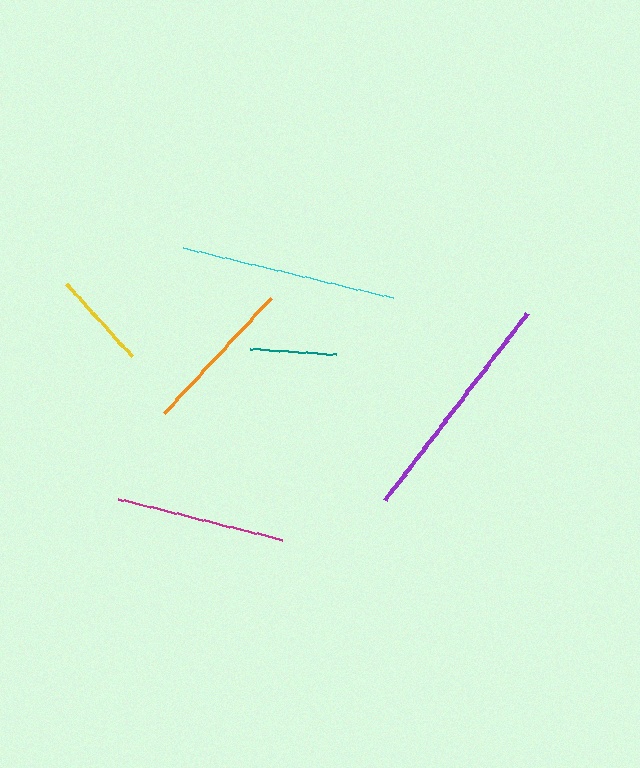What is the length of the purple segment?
The purple segment is approximately 235 pixels long.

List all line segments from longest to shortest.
From longest to shortest: purple, cyan, magenta, orange, yellow, teal.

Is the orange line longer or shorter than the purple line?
The purple line is longer than the orange line.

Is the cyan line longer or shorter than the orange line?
The cyan line is longer than the orange line.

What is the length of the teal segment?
The teal segment is approximately 87 pixels long.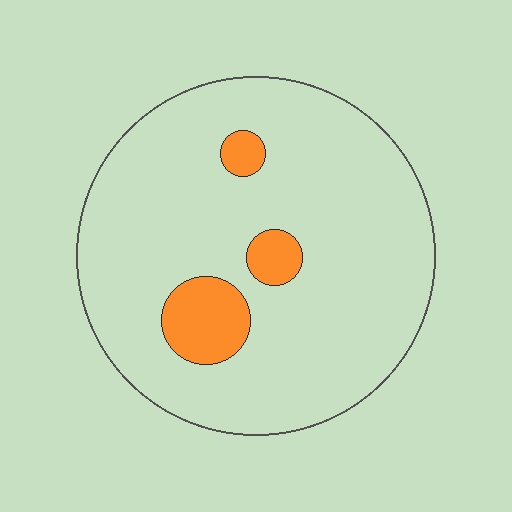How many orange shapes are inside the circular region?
3.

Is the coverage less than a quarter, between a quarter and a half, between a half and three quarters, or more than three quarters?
Less than a quarter.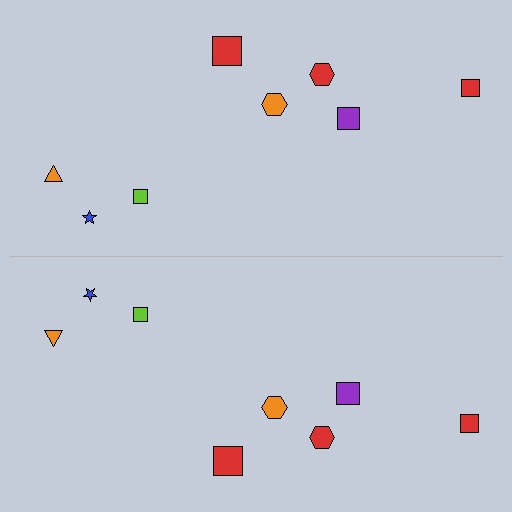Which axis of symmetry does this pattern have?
The pattern has a horizontal axis of symmetry running through the center of the image.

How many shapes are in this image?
There are 16 shapes in this image.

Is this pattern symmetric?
Yes, this pattern has bilateral (reflection) symmetry.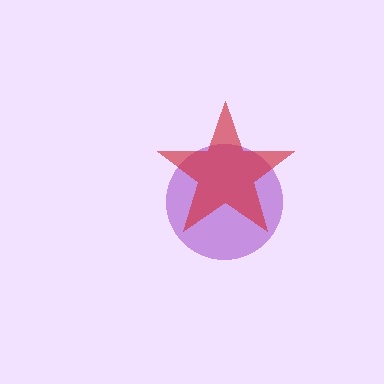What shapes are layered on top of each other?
The layered shapes are: a purple circle, a red star.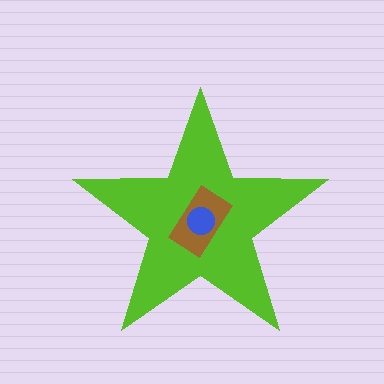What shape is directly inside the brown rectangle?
The blue circle.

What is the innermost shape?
The blue circle.